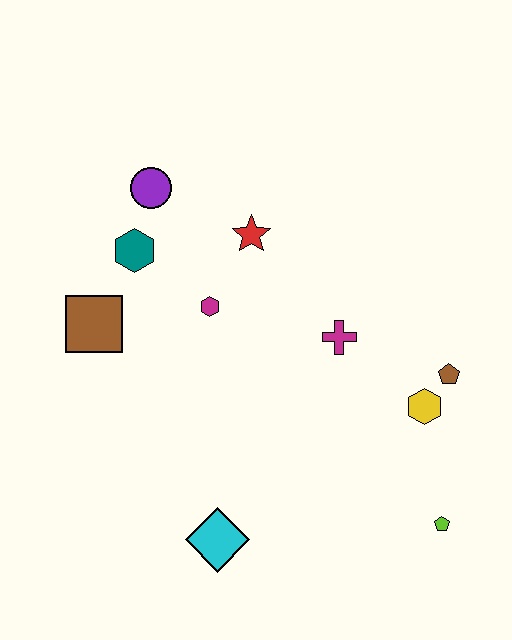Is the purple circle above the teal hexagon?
Yes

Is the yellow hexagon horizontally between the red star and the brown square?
No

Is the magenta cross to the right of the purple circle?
Yes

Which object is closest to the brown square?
The teal hexagon is closest to the brown square.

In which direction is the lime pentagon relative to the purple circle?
The lime pentagon is below the purple circle.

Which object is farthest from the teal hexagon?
The lime pentagon is farthest from the teal hexagon.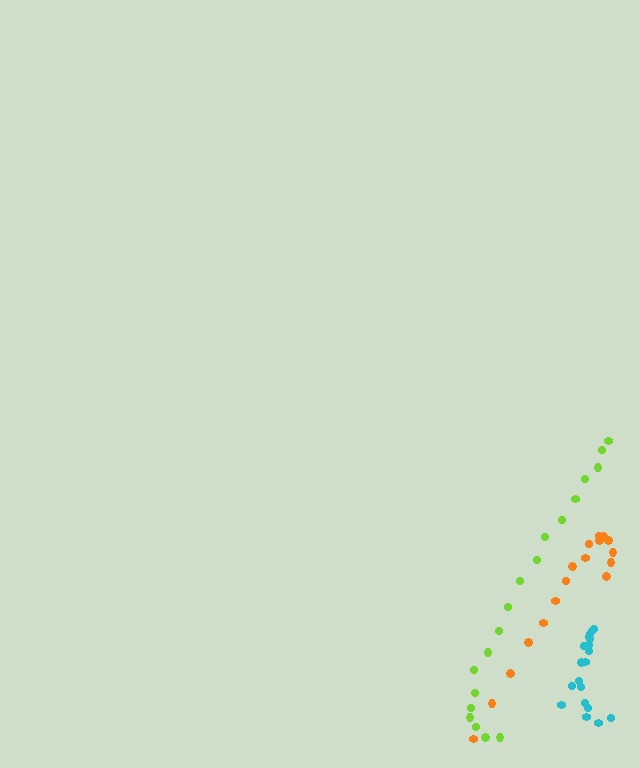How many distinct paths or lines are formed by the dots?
There are 3 distinct paths.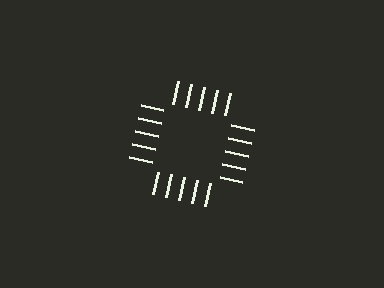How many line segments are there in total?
20 — 5 along each of the 4 edges.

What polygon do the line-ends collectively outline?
An illusory square — the line segments terminate on its edges but no continuous stroke is drawn.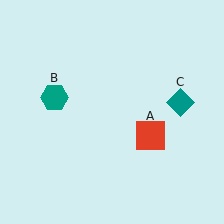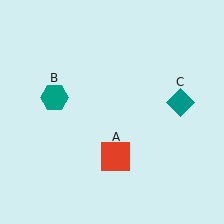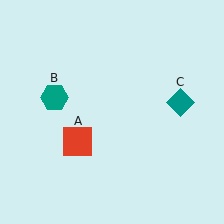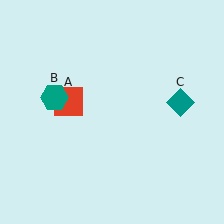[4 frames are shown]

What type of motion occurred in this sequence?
The red square (object A) rotated clockwise around the center of the scene.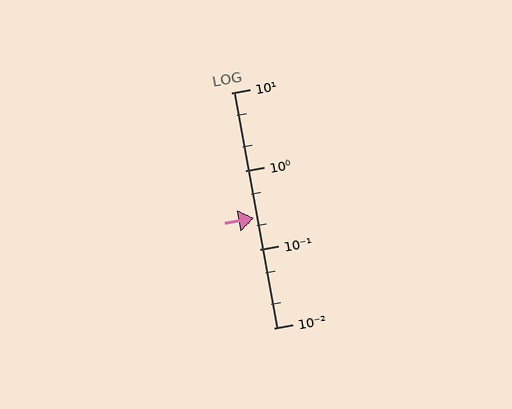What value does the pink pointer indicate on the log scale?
The pointer indicates approximately 0.25.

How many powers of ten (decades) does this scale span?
The scale spans 3 decades, from 0.01 to 10.